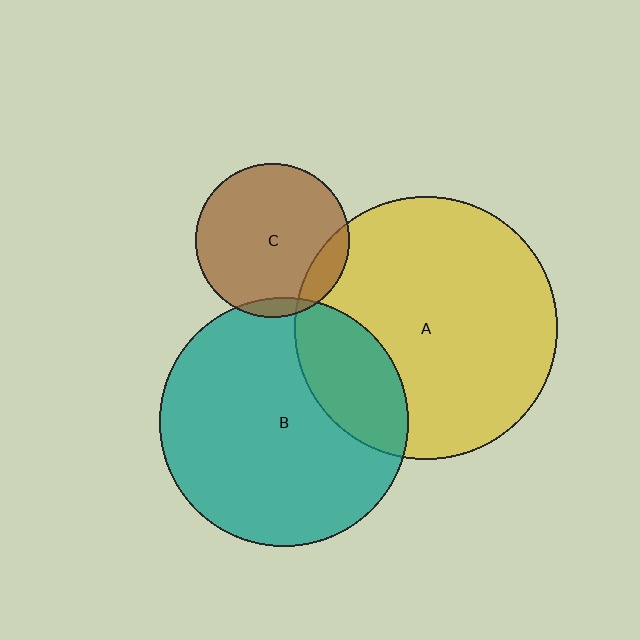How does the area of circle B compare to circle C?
Approximately 2.6 times.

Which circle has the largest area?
Circle A (yellow).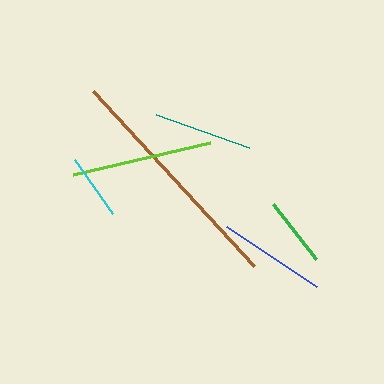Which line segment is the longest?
The brown line is the longest at approximately 237 pixels.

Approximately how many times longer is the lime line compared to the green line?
The lime line is approximately 2.0 times the length of the green line.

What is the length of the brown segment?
The brown segment is approximately 237 pixels long.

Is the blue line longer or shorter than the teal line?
The blue line is longer than the teal line.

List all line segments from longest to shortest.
From longest to shortest: brown, lime, blue, teal, green, cyan.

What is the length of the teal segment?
The teal segment is approximately 98 pixels long.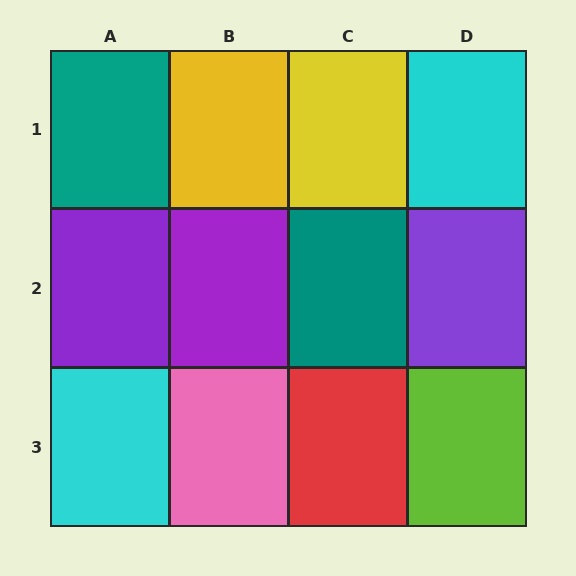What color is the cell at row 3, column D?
Lime.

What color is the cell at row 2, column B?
Purple.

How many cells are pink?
1 cell is pink.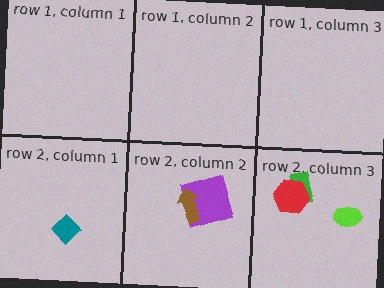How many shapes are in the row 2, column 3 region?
3.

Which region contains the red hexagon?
The row 2, column 3 region.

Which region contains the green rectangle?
The row 2, column 3 region.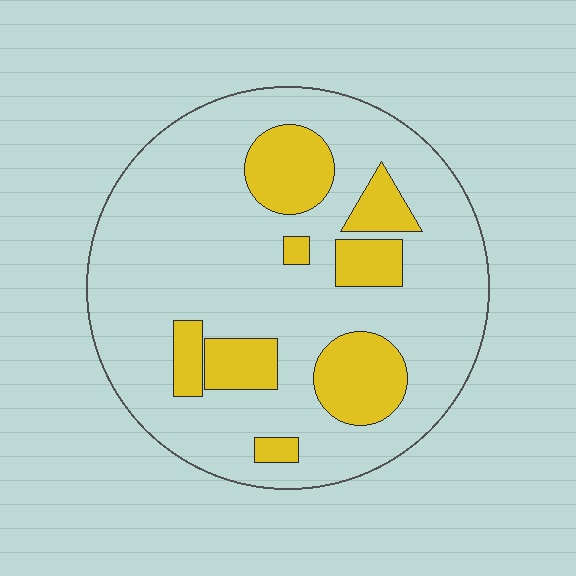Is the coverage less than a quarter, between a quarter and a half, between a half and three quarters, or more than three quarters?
Less than a quarter.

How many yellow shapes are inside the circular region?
8.